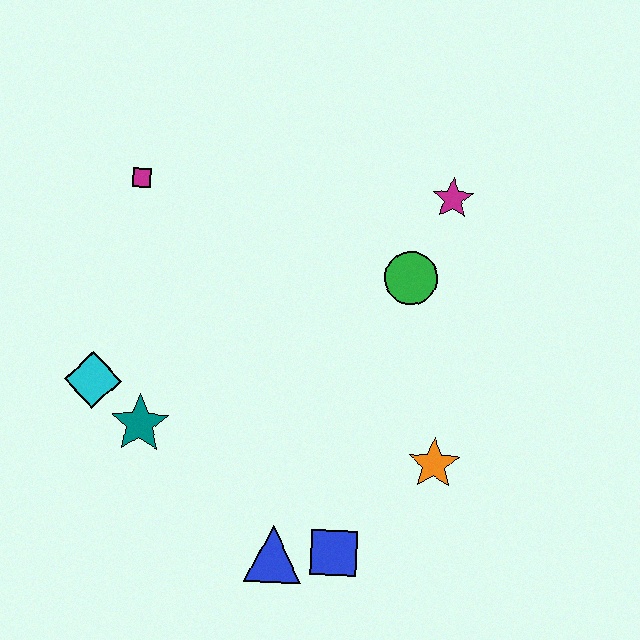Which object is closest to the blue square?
The blue triangle is closest to the blue square.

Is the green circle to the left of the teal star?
No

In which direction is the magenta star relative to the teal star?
The magenta star is to the right of the teal star.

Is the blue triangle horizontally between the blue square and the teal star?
Yes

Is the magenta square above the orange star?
Yes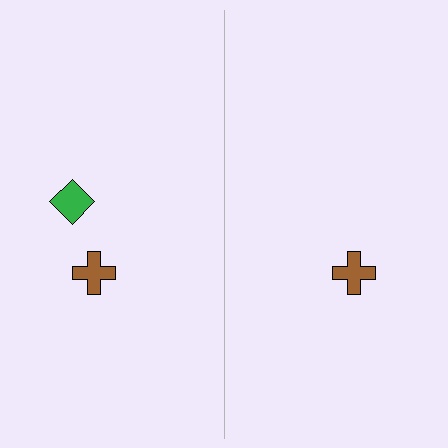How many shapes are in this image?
There are 3 shapes in this image.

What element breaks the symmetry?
A green diamond is missing from the right side.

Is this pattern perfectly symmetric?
No, the pattern is not perfectly symmetric. A green diamond is missing from the right side.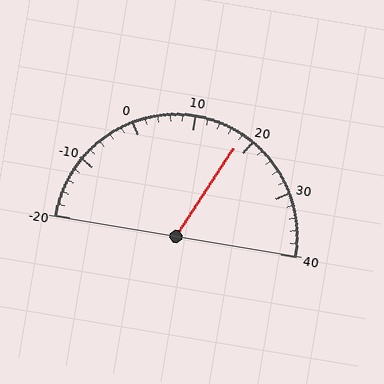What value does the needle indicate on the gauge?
The needle indicates approximately 18.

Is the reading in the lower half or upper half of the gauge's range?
The reading is in the upper half of the range (-20 to 40).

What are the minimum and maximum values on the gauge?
The gauge ranges from -20 to 40.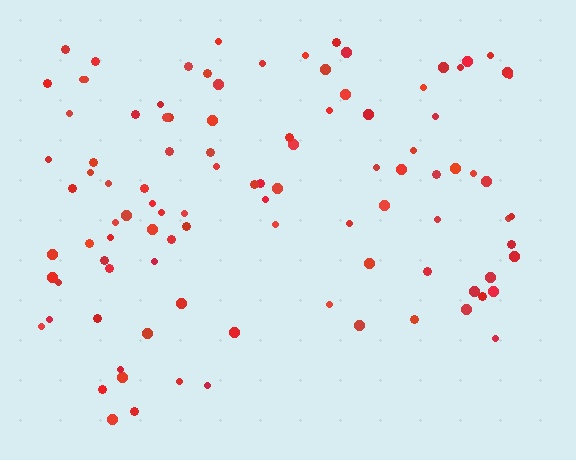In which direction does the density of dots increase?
From bottom to top, with the top side densest.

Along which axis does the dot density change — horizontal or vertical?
Vertical.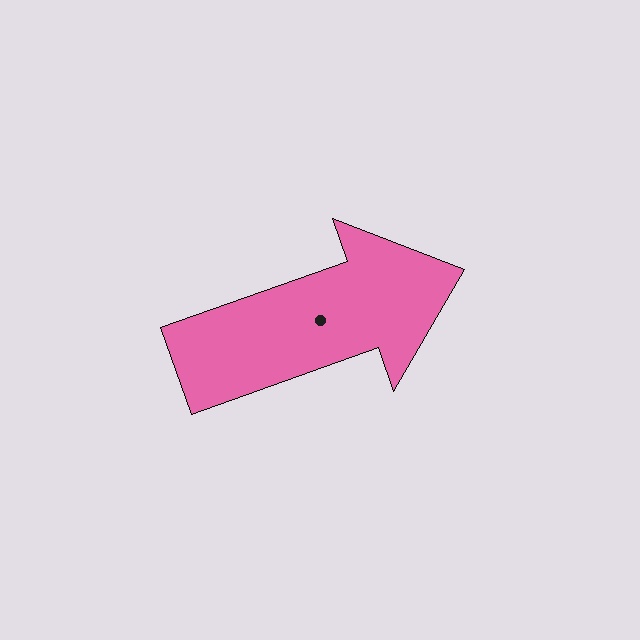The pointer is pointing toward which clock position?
Roughly 2 o'clock.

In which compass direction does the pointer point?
East.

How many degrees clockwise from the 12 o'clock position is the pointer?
Approximately 71 degrees.